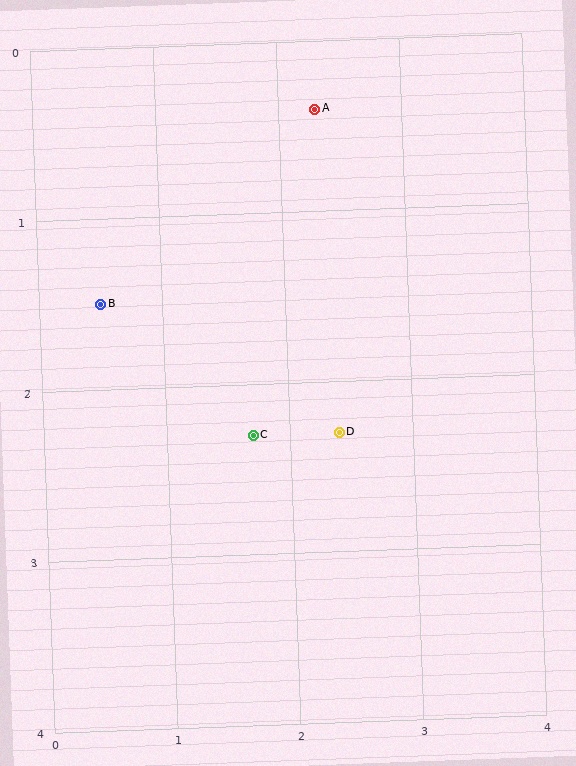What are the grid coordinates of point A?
Point A is at approximately (2.3, 0.4).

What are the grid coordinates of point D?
Point D is at approximately (2.4, 2.3).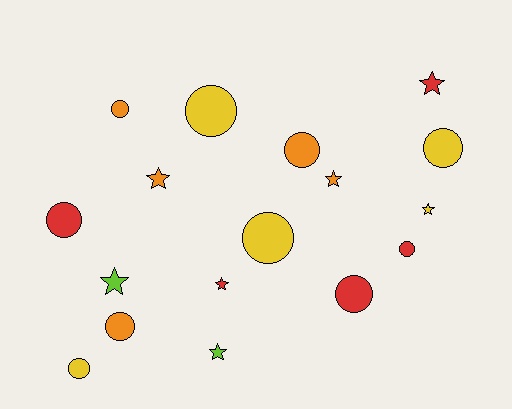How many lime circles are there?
There are no lime circles.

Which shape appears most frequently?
Circle, with 10 objects.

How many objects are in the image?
There are 17 objects.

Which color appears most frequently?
Yellow, with 5 objects.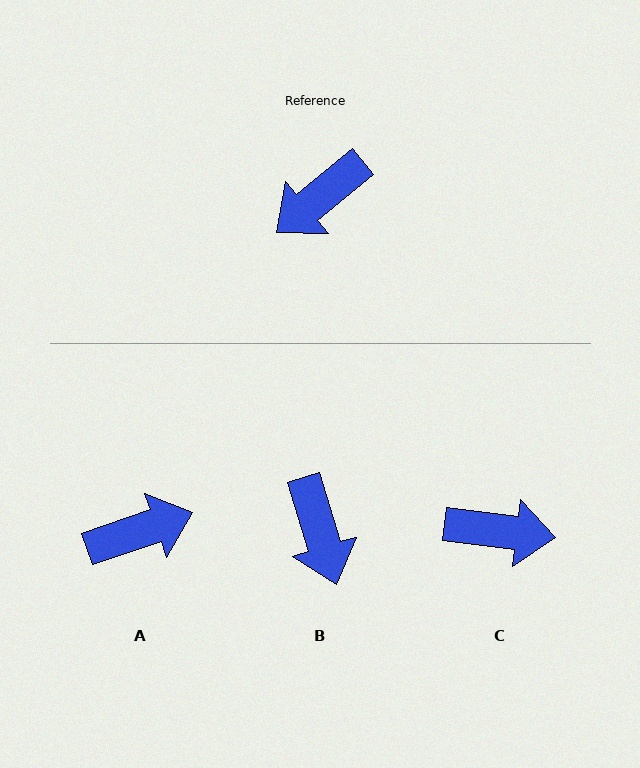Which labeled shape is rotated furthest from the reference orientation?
A, about 160 degrees away.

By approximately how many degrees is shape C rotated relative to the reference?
Approximately 133 degrees counter-clockwise.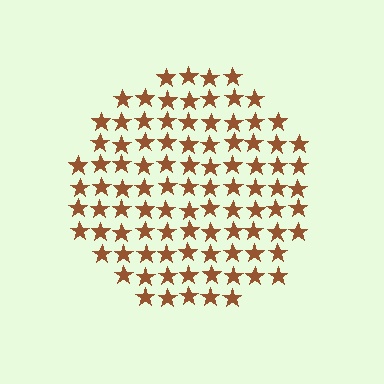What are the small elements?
The small elements are stars.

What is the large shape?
The large shape is a circle.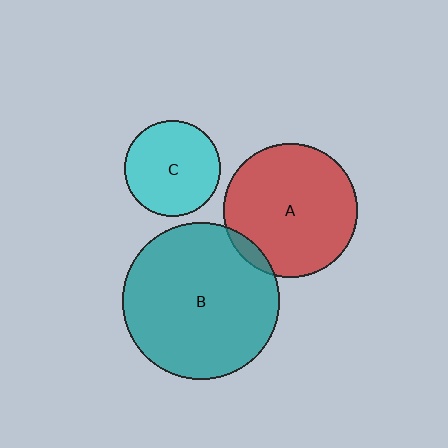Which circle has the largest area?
Circle B (teal).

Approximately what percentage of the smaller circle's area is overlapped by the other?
Approximately 5%.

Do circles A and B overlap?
Yes.